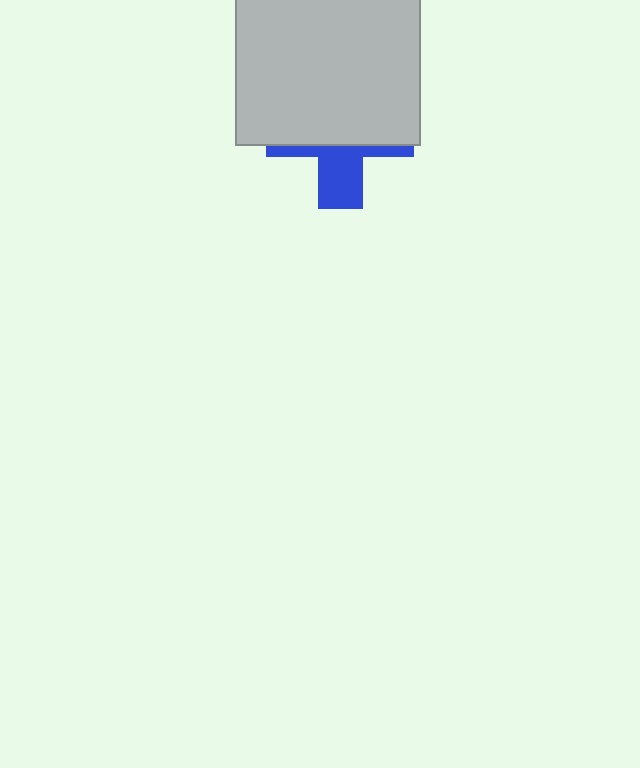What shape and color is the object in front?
The object in front is a light gray square.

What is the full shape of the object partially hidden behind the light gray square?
The partially hidden object is a blue cross.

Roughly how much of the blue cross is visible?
A small part of it is visible (roughly 36%).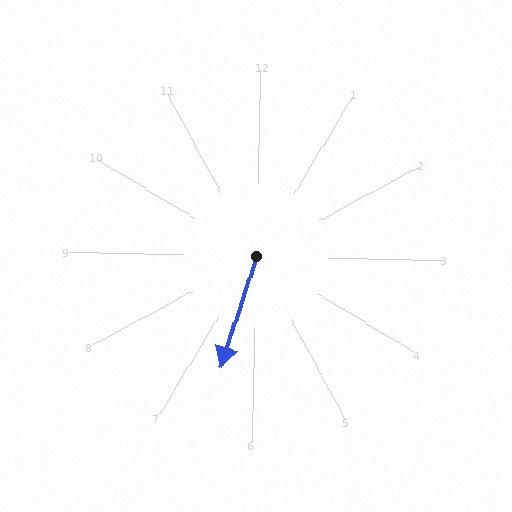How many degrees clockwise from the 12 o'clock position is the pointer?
Approximately 197 degrees.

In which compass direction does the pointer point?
South.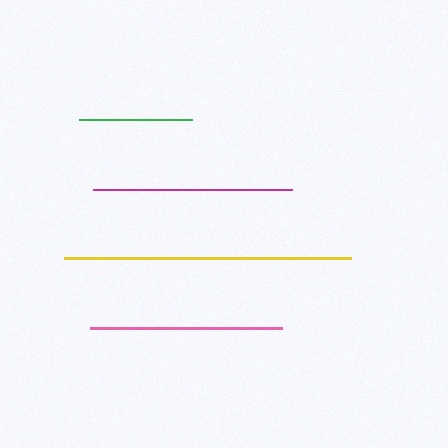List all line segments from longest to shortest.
From longest to shortest: yellow, magenta, pink, green.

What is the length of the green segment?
The green segment is approximately 113 pixels long.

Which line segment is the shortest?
The green line is the shortest at approximately 113 pixels.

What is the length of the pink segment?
The pink segment is approximately 192 pixels long.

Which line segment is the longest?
The yellow line is the longest at approximately 288 pixels.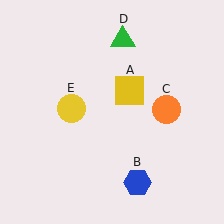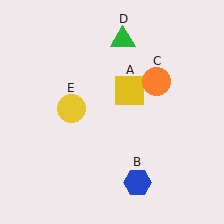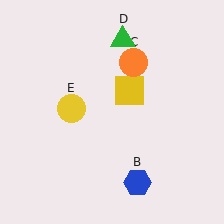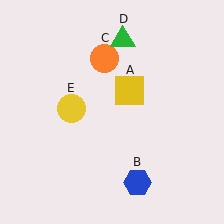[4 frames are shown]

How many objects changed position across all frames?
1 object changed position: orange circle (object C).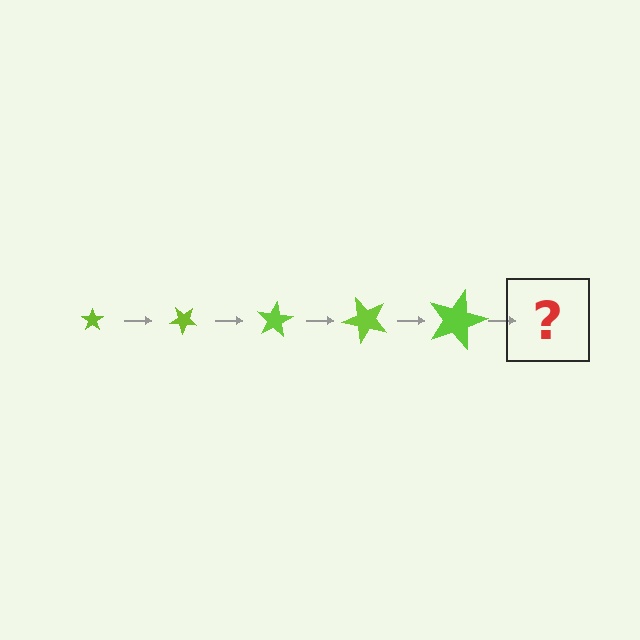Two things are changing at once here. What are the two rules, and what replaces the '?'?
The two rules are that the star grows larger each step and it rotates 40 degrees each step. The '?' should be a star, larger than the previous one and rotated 200 degrees from the start.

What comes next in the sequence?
The next element should be a star, larger than the previous one and rotated 200 degrees from the start.